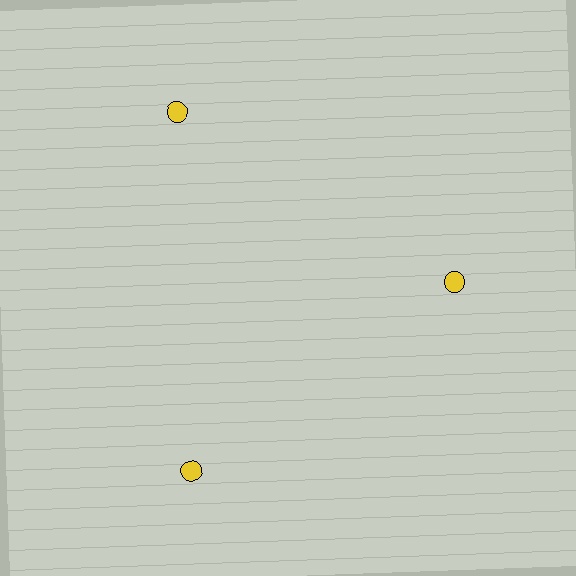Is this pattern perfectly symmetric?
No. The 3 yellow circles are arranged in a ring, but one element near the 3 o'clock position is pulled inward toward the center, breaking the 3-fold rotational symmetry.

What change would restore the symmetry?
The symmetry would be restored by moving it outward, back onto the ring so that all 3 circles sit at equal angles and equal distance from the center.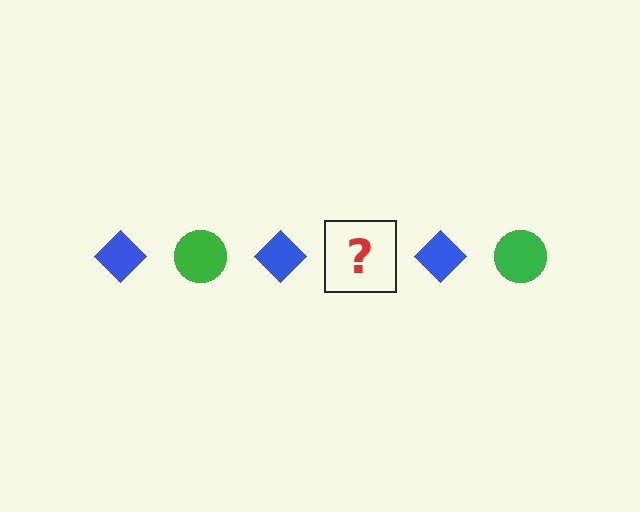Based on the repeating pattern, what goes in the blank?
The blank should be a green circle.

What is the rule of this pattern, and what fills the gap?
The rule is that the pattern alternates between blue diamond and green circle. The gap should be filled with a green circle.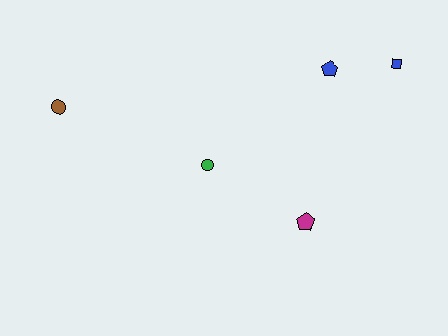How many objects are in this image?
There are 5 objects.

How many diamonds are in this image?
There are no diamonds.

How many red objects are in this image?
There are no red objects.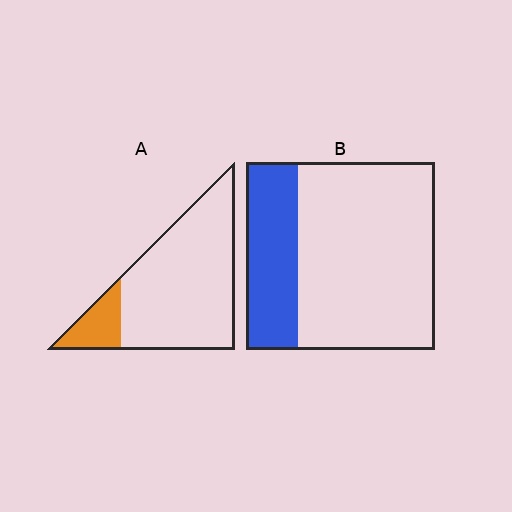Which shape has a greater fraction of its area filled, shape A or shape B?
Shape B.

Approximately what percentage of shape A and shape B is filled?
A is approximately 15% and B is approximately 30%.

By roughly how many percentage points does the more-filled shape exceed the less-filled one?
By roughly 10 percentage points (B over A).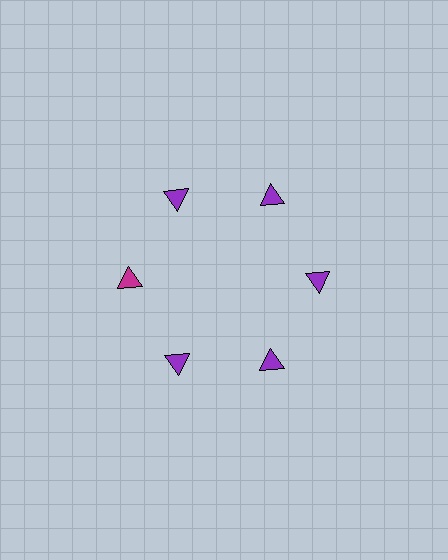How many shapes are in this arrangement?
There are 6 shapes arranged in a ring pattern.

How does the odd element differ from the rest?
It has a different color: magenta instead of purple.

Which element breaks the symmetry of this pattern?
The magenta triangle at roughly the 9 o'clock position breaks the symmetry. All other shapes are purple triangles.